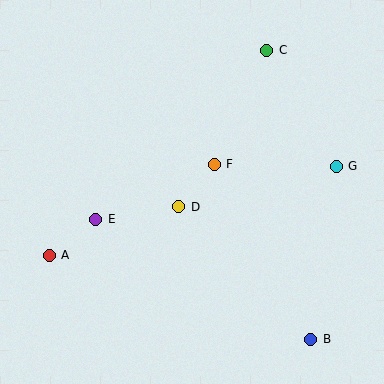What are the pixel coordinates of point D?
Point D is at (179, 207).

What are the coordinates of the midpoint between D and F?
The midpoint between D and F is at (197, 186).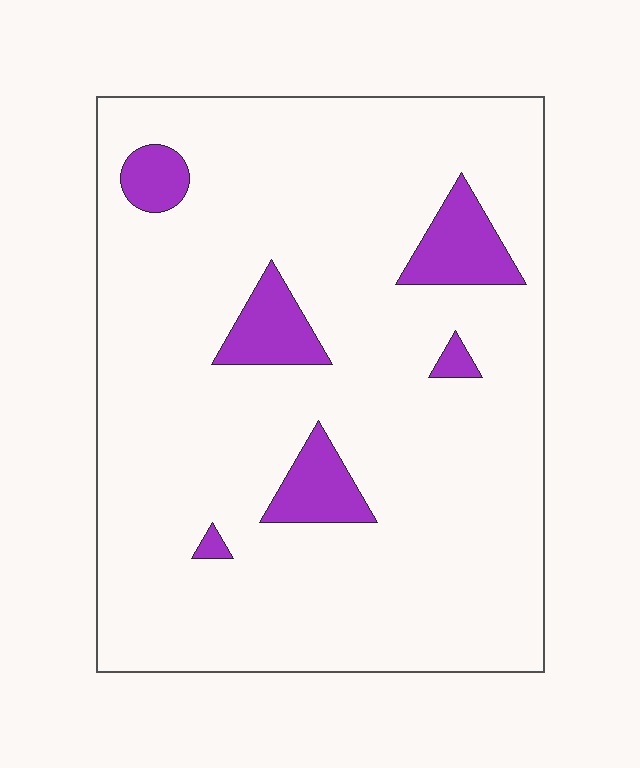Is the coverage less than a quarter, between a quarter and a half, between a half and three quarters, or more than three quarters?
Less than a quarter.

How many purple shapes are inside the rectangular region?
6.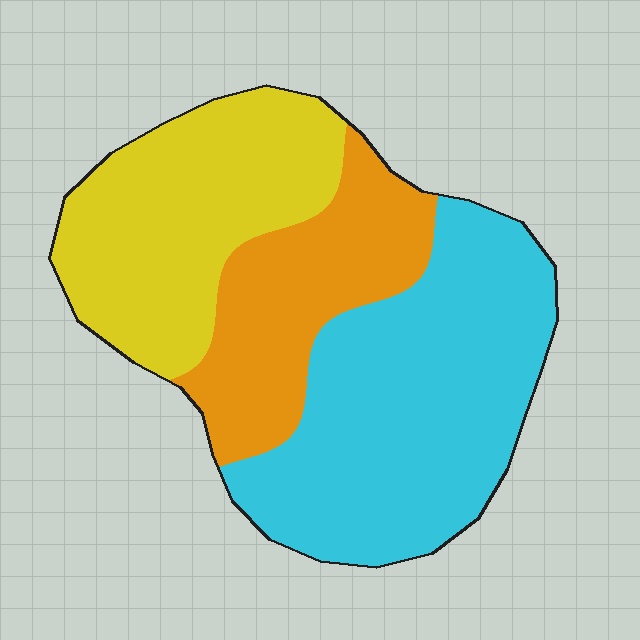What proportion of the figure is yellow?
Yellow covers 32% of the figure.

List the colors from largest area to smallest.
From largest to smallest: cyan, yellow, orange.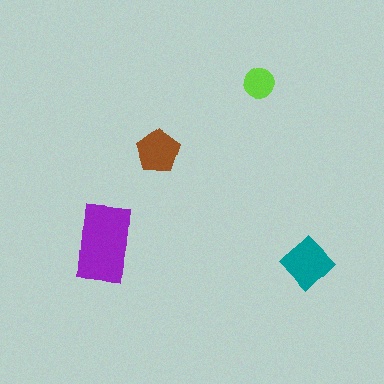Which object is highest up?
The lime circle is topmost.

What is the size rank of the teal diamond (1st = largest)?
2nd.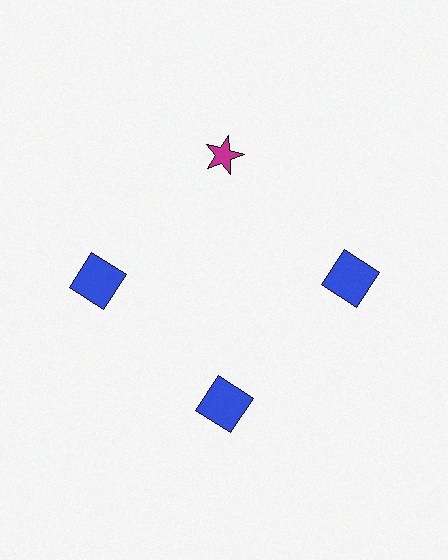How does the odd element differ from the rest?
It differs in both color (magenta instead of blue) and shape (star instead of square).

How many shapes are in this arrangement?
There are 4 shapes arranged in a ring pattern.